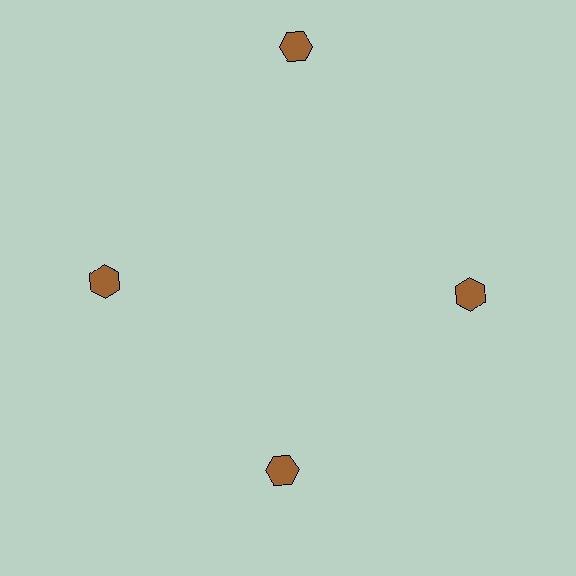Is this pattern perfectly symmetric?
No. The 4 brown hexagons are arranged in a ring, but one element near the 12 o'clock position is pushed outward from the center, breaking the 4-fold rotational symmetry.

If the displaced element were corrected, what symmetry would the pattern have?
It would have 4-fold rotational symmetry — the pattern would map onto itself every 90 degrees.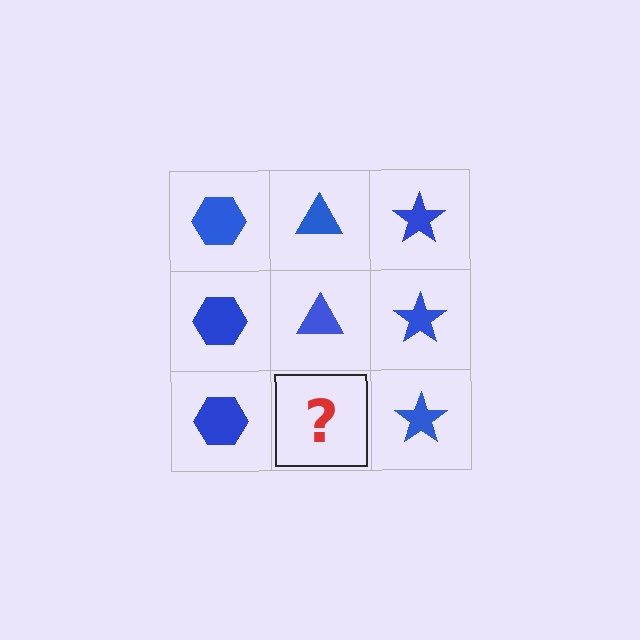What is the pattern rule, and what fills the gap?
The rule is that each column has a consistent shape. The gap should be filled with a blue triangle.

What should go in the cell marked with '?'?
The missing cell should contain a blue triangle.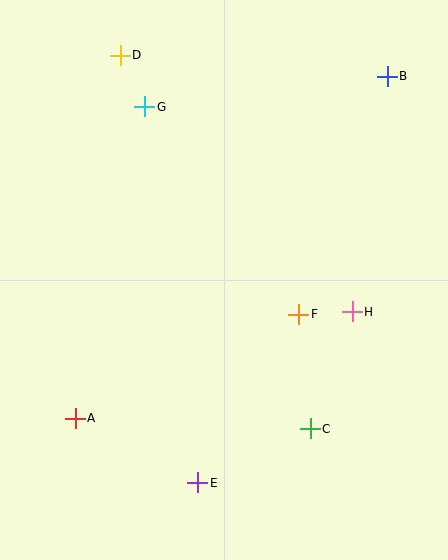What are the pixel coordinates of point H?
Point H is at (352, 312).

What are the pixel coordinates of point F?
Point F is at (299, 314).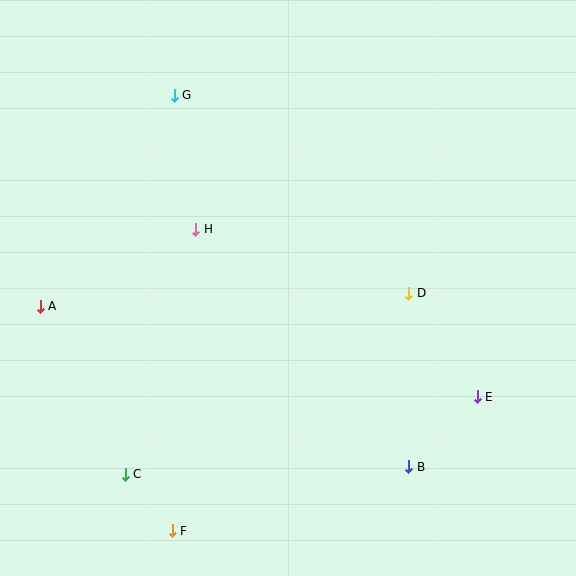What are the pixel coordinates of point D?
Point D is at (409, 293).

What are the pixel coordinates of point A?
Point A is at (40, 306).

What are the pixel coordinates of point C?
Point C is at (125, 474).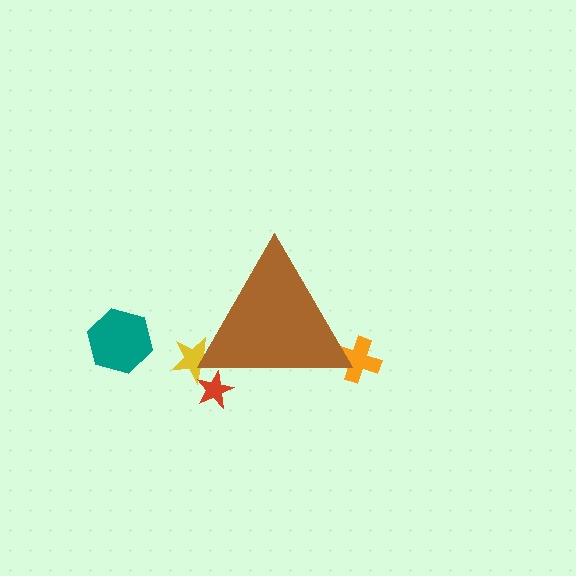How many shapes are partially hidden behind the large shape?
3 shapes are partially hidden.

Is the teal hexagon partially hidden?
No, the teal hexagon is fully visible.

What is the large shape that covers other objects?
A brown triangle.